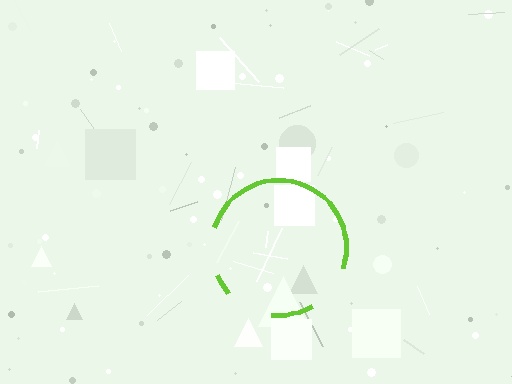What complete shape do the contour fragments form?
The contour fragments form a circle.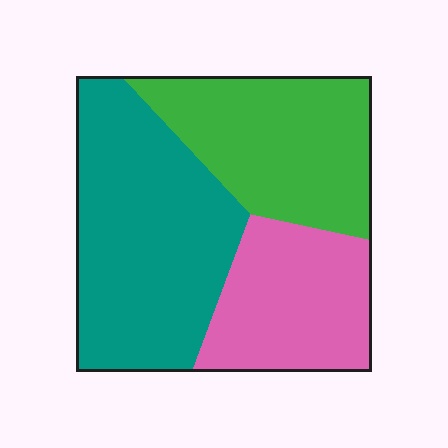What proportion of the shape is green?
Green takes up about one third (1/3) of the shape.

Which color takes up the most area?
Teal, at roughly 45%.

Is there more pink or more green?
Green.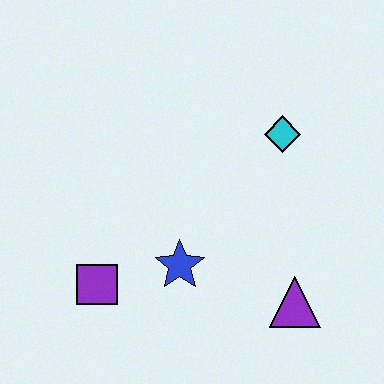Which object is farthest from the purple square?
The cyan diamond is farthest from the purple square.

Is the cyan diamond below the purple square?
No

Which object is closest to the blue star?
The purple square is closest to the blue star.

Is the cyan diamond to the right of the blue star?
Yes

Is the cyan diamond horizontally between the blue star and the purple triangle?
Yes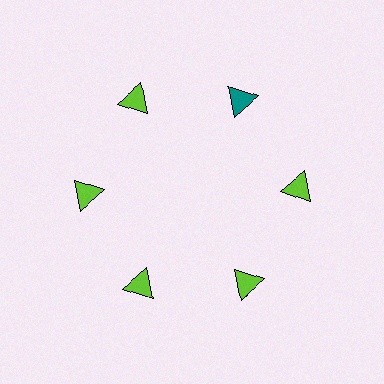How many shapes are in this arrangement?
There are 6 shapes arranged in a ring pattern.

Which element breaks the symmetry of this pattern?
The teal triangle at roughly the 1 o'clock position breaks the symmetry. All other shapes are lime triangles.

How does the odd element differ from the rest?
It has a different color: teal instead of lime.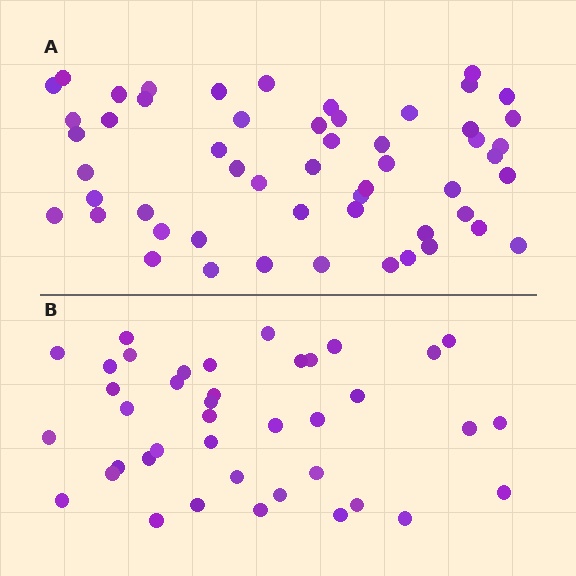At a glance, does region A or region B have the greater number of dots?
Region A (the top region) has more dots.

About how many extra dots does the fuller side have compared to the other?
Region A has approximately 15 more dots than region B.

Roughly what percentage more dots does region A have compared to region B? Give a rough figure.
About 35% more.